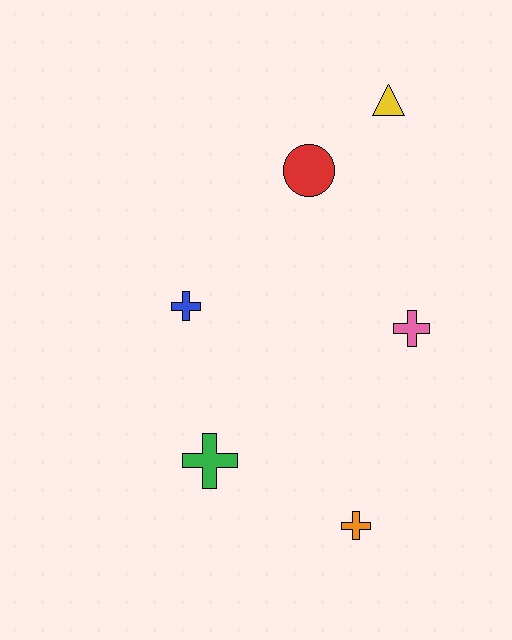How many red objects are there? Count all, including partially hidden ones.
There is 1 red object.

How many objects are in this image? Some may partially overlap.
There are 6 objects.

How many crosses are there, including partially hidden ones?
There are 4 crosses.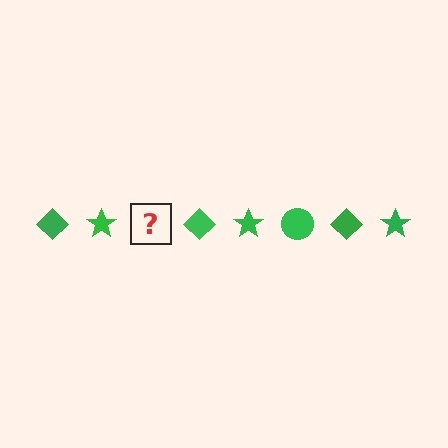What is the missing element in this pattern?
The missing element is a green circle.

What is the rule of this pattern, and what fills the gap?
The rule is that the pattern cycles through diamond, star, circle shapes in green. The gap should be filled with a green circle.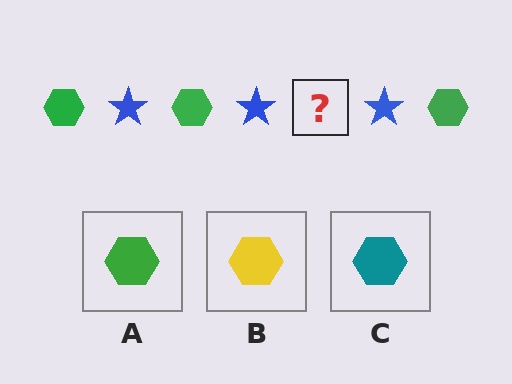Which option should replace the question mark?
Option A.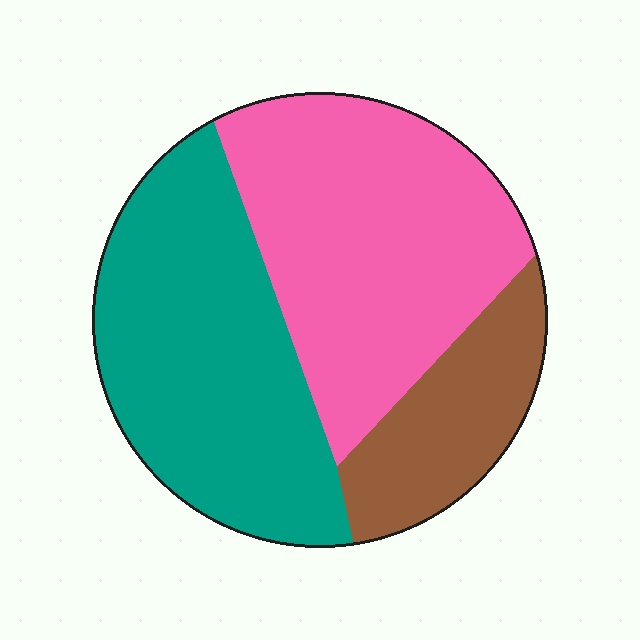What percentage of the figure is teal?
Teal covers 40% of the figure.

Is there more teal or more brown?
Teal.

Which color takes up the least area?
Brown, at roughly 20%.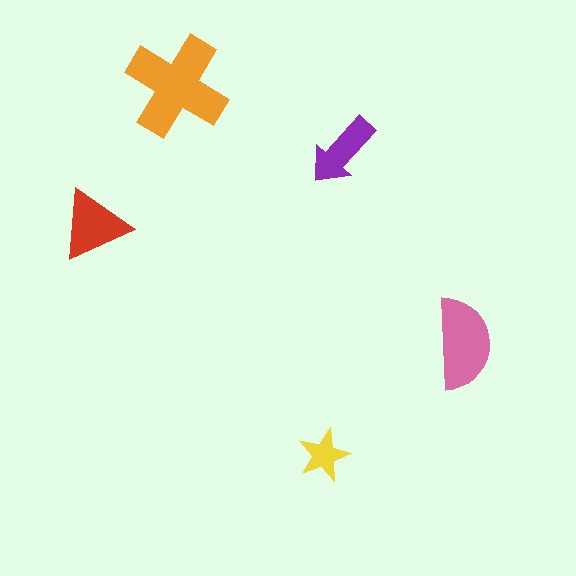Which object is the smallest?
The yellow star.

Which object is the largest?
The orange cross.